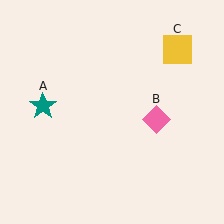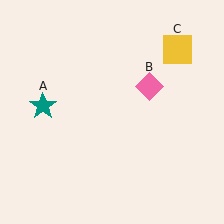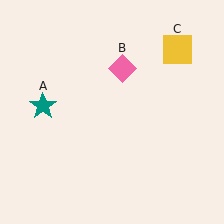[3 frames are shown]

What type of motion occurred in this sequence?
The pink diamond (object B) rotated counterclockwise around the center of the scene.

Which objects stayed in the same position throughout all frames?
Teal star (object A) and yellow square (object C) remained stationary.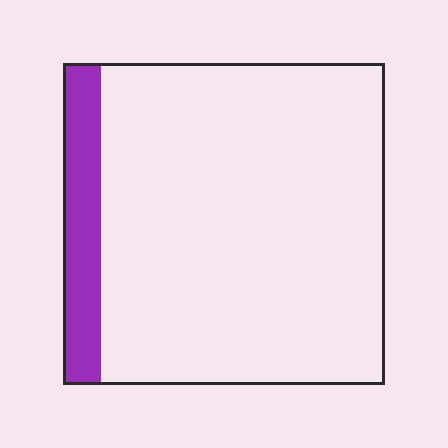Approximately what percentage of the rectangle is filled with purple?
Approximately 10%.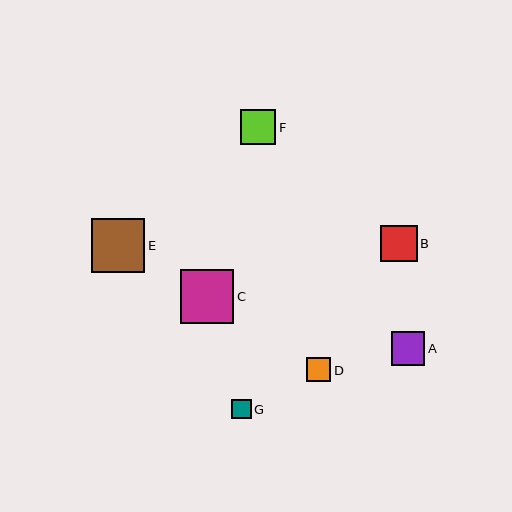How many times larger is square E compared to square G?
Square E is approximately 2.7 times the size of square G.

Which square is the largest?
Square C is the largest with a size of approximately 54 pixels.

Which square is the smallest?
Square G is the smallest with a size of approximately 20 pixels.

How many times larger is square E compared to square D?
Square E is approximately 2.2 times the size of square D.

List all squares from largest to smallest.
From largest to smallest: C, E, B, F, A, D, G.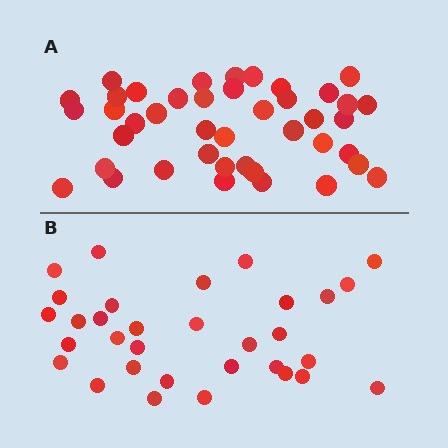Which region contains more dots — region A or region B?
Region A (the top region) has more dots.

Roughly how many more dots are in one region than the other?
Region A has roughly 10 or so more dots than region B.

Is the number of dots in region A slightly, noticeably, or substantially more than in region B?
Region A has noticeably more, but not dramatically so. The ratio is roughly 1.3 to 1.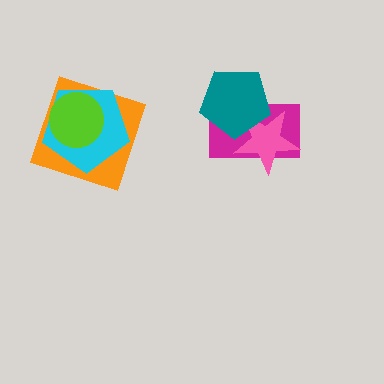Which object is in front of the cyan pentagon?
The lime circle is in front of the cyan pentagon.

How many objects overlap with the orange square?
2 objects overlap with the orange square.